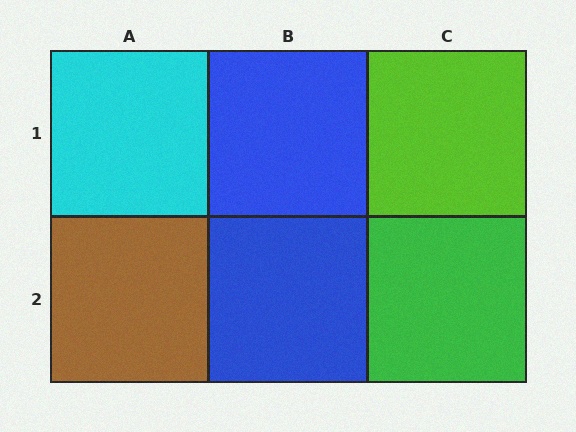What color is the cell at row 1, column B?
Blue.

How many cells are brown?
1 cell is brown.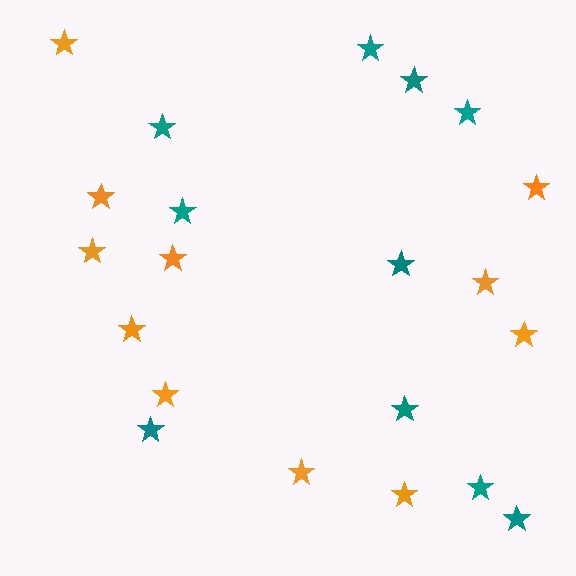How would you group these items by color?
There are 2 groups: one group of orange stars (11) and one group of teal stars (10).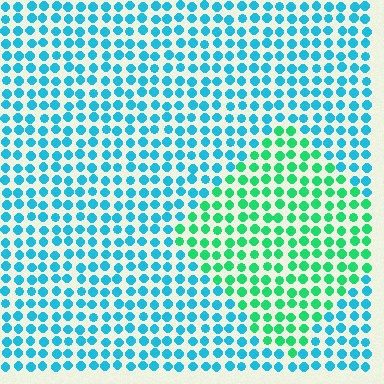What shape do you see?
I see a diamond.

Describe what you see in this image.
The image is filled with small cyan elements in a uniform arrangement. A diamond-shaped region is visible where the elements are tinted to a slightly different hue, forming a subtle color boundary.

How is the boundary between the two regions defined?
The boundary is defined purely by a slight shift in hue (about 45 degrees). Spacing, size, and orientation are identical on both sides.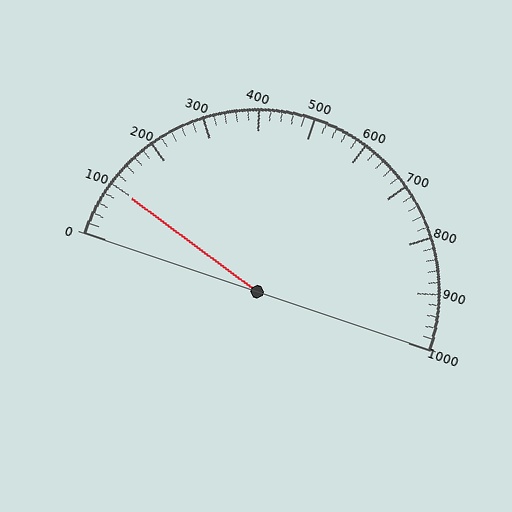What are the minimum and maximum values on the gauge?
The gauge ranges from 0 to 1000.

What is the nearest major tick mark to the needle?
The nearest major tick mark is 100.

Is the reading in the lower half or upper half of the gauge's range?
The reading is in the lower half of the range (0 to 1000).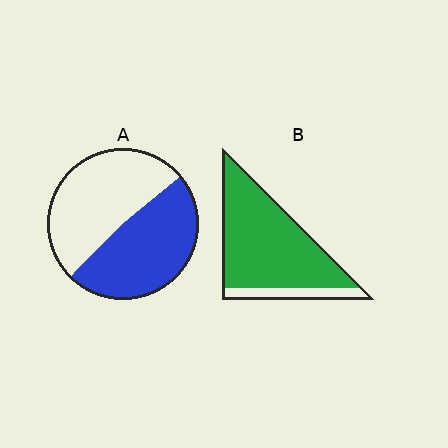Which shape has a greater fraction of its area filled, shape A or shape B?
Shape B.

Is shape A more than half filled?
Roughly half.